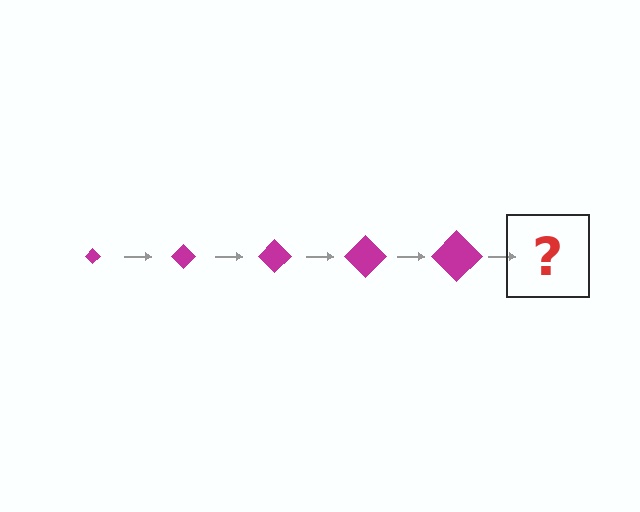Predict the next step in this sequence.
The next step is a magenta diamond, larger than the previous one.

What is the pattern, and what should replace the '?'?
The pattern is that the diamond gets progressively larger each step. The '?' should be a magenta diamond, larger than the previous one.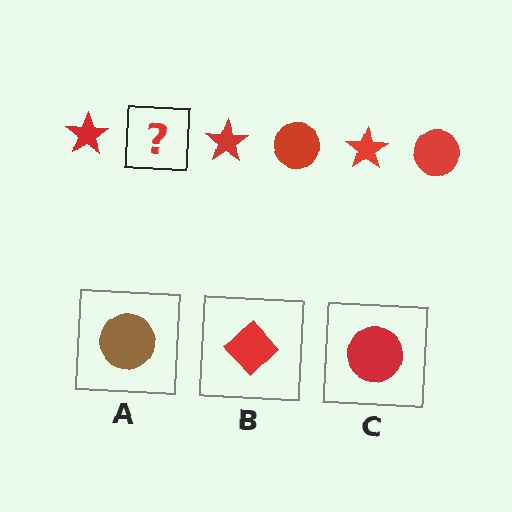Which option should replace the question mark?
Option C.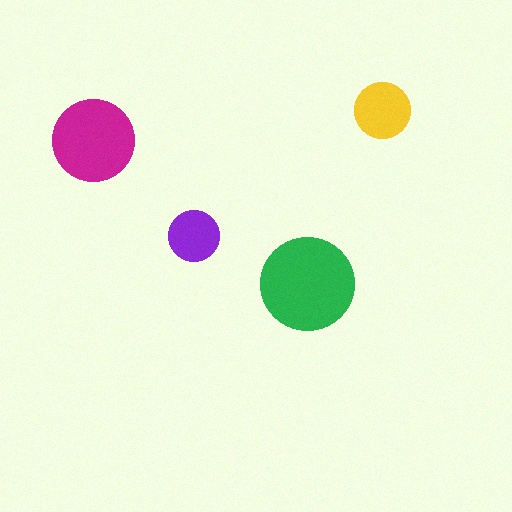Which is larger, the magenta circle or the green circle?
The green one.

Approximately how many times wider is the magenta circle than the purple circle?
About 1.5 times wider.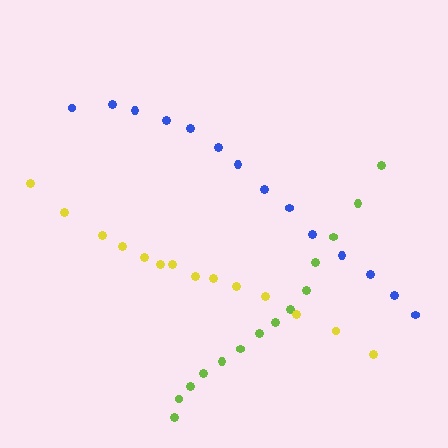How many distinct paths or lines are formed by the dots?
There are 3 distinct paths.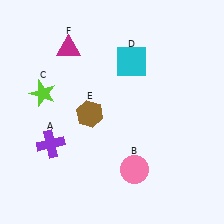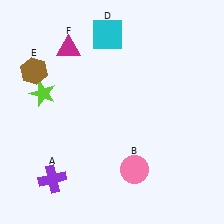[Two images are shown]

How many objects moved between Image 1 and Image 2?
3 objects moved between the two images.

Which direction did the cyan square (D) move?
The cyan square (D) moved up.